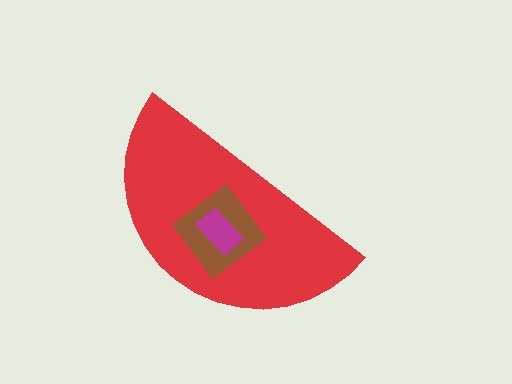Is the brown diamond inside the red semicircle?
Yes.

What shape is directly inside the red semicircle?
The brown diamond.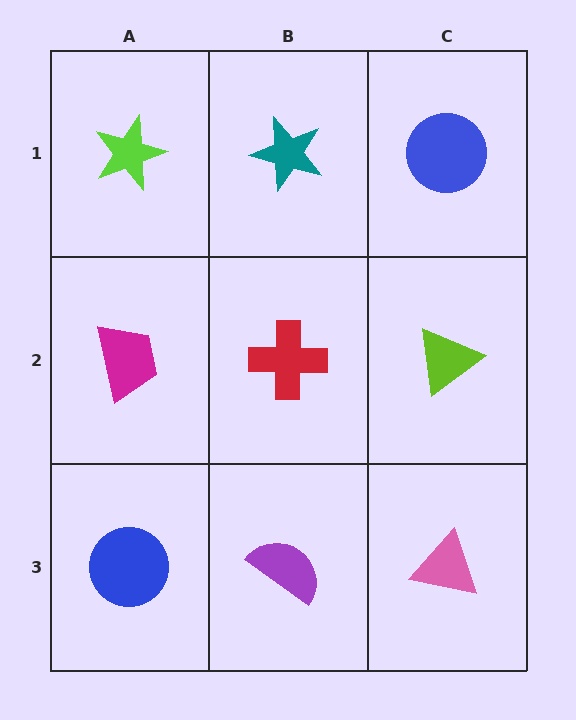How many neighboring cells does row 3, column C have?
2.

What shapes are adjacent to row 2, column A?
A lime star (row 1, column A), a blue circle (row 3, column A), a red cross (row 2, column B).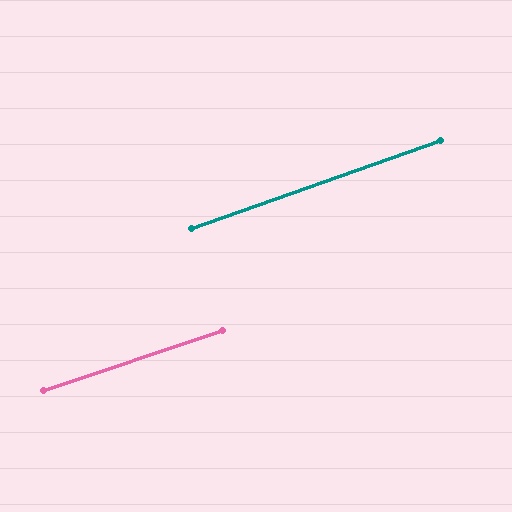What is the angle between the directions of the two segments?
Approximately 1 degree.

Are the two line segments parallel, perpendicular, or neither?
Parallel — their directions differ by only 1.1°.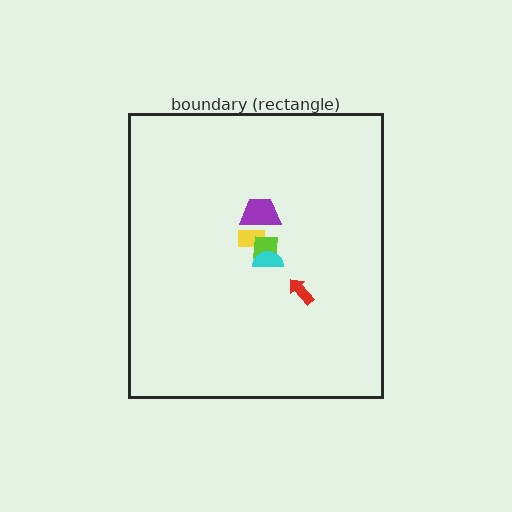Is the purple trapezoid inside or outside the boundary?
Inside.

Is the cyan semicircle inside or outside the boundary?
Inside.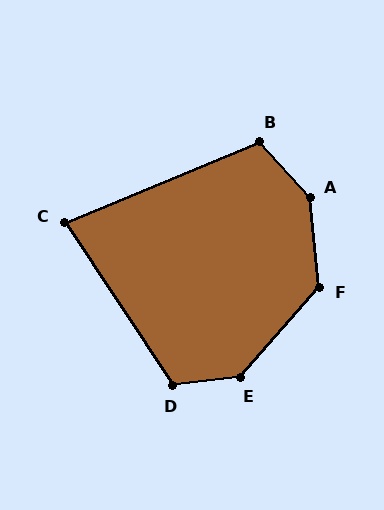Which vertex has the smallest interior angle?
C, at approximately 79 degrees.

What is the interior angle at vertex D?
Approximately 117 degrees (obtuse).